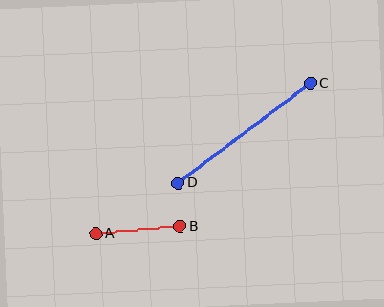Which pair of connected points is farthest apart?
Points C and D are farthest apart.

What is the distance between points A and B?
The distance is approximately 84 pixels.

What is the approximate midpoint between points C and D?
The midpoint is at approximately (244, 133) pixels.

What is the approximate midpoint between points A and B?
The midpoint is at approximately (138, 230) pixels.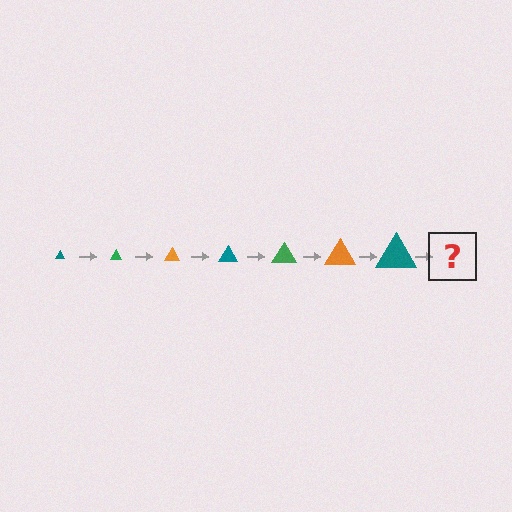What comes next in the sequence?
The next element should be a green triangle, larger than the previous one.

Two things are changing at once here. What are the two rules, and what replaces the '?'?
The two rules are that the triangle grows larger each step and the color cycles through teal, green, and orange. The '?' should be a green triangle, larger than the previous one.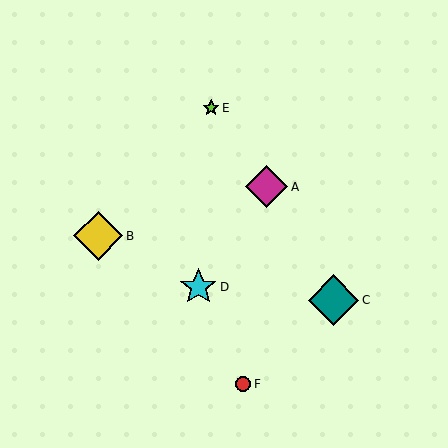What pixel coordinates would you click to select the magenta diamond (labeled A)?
Click at (267, 187) to select the magenta diamond A.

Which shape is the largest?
The teal diamond (labeled C) is the largest.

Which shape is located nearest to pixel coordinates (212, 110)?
The lime star (labeled E) at (211, 108) is nearest to that location.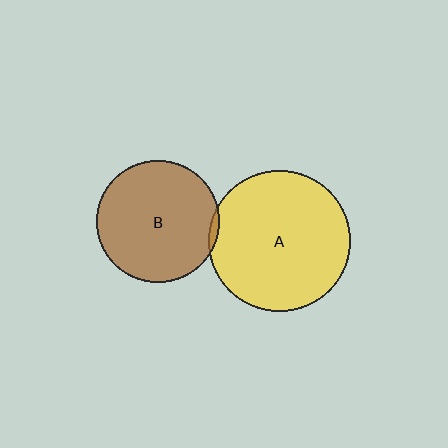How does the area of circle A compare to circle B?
Approximately 1.3 times.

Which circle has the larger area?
Circle A (yellow).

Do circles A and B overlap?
Yes.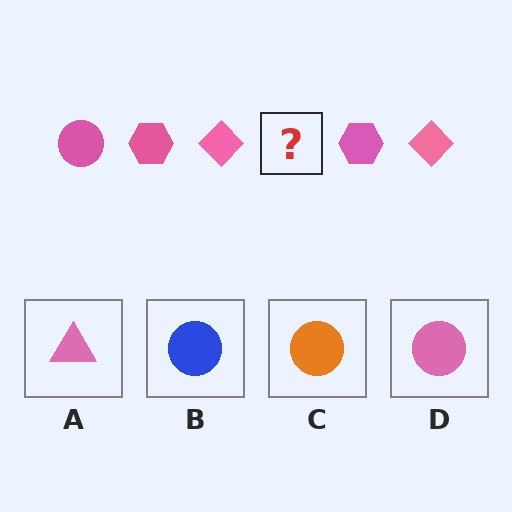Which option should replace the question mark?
Option D.